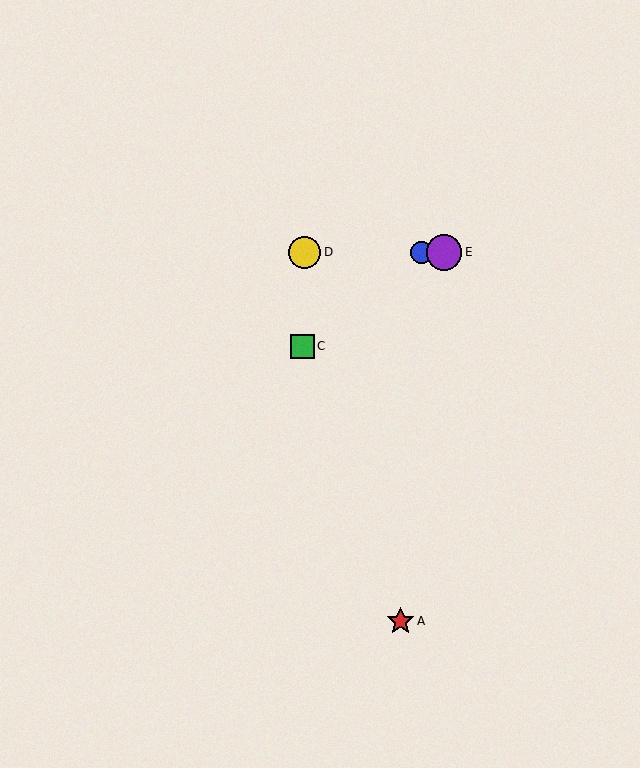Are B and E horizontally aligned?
Yes, both are at y≈252.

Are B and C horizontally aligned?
No, B is at y≈252 and C is at y≈346.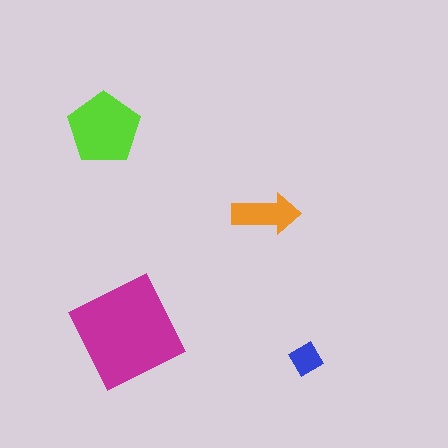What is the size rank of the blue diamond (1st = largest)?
4th.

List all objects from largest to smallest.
The magenta diamond, the lime pentagon, the orange arrow, the blue diamond.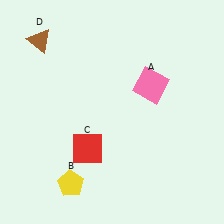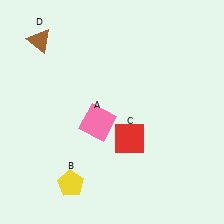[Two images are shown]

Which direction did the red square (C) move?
The red square (C) moved right.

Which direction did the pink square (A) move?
The pink square (A) moved left.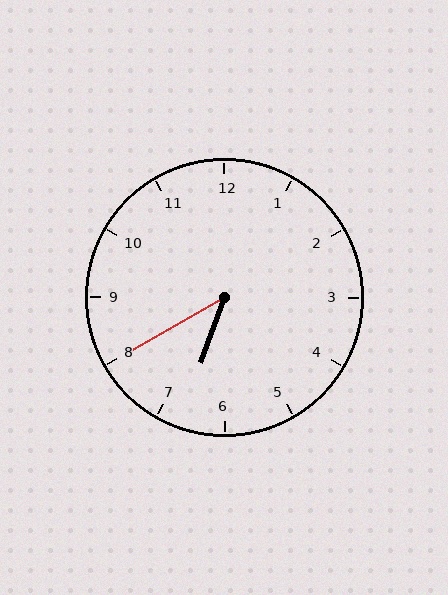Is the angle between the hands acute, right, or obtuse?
It is acute.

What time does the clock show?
6:40.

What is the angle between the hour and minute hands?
Approximately 40 degrees.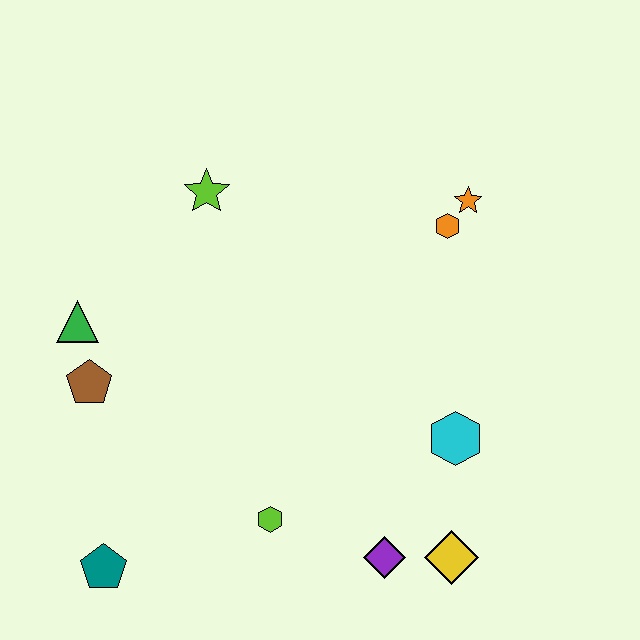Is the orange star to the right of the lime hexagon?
Yes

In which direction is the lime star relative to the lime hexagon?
The lime star is above the lime hexagon.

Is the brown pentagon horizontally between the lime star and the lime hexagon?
No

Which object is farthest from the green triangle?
The yellow diamond is farthest from the green triangle.